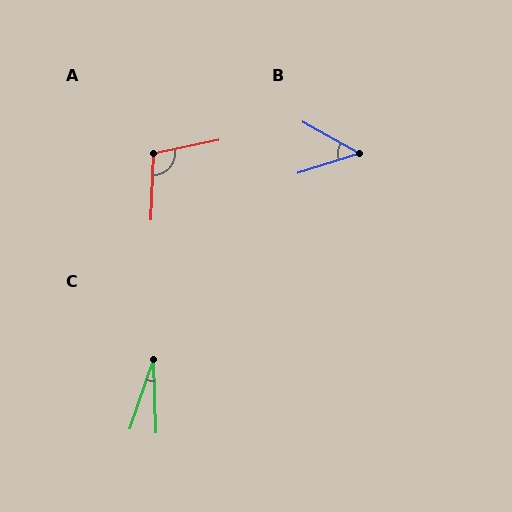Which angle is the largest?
A, at approximately 104 degrees.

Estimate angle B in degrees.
Approximately 46 degrees.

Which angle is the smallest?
C, at approximately 21 degrees.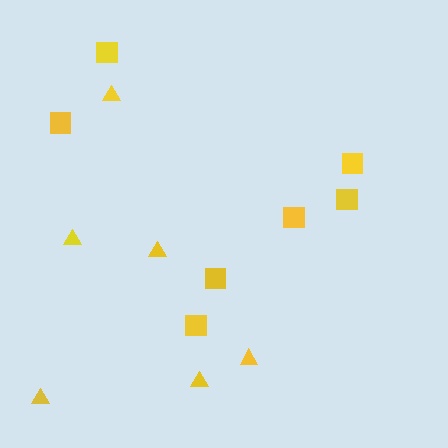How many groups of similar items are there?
There are 2 groups: one group of squares (7) and one group of triangles (6).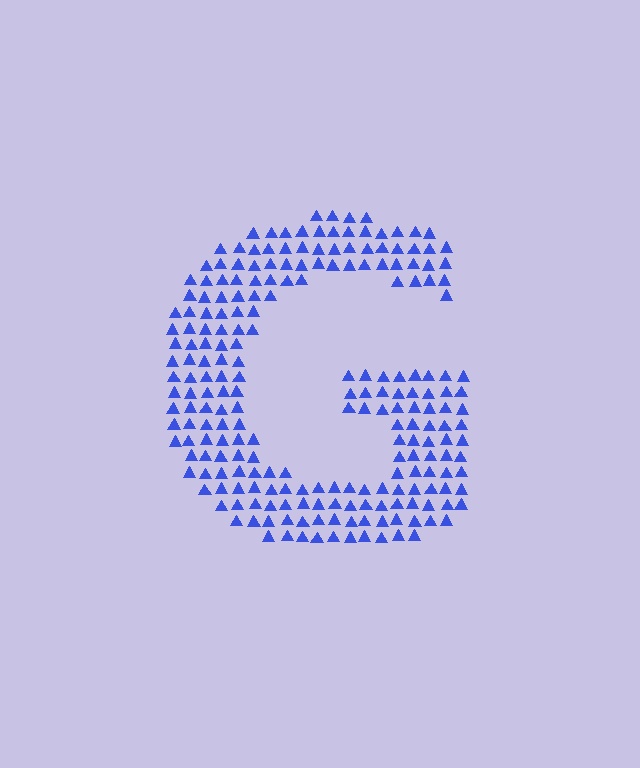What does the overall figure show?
The overall figure shows the letter G.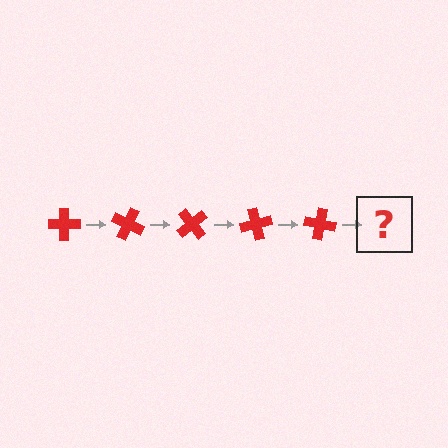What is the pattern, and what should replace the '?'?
The pattern is that the cross rotates 25 degrees each step. The '?' should be a red cross rotated 125 degrees.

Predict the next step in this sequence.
The next step is a red cross rotated 125 degrees.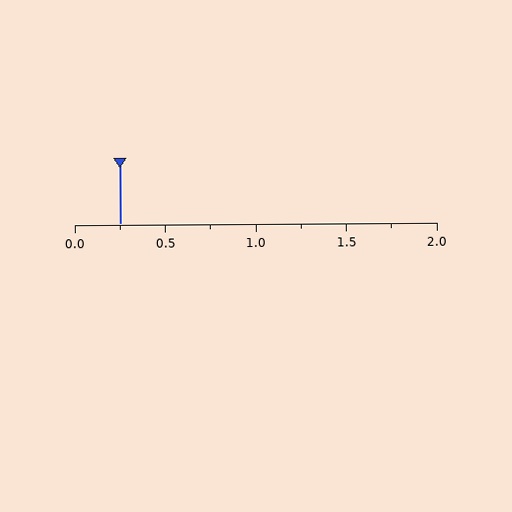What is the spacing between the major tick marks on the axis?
The major ticks are spaced 0.5 apart.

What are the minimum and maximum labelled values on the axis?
The axis runs from 0.0 to 2.0.